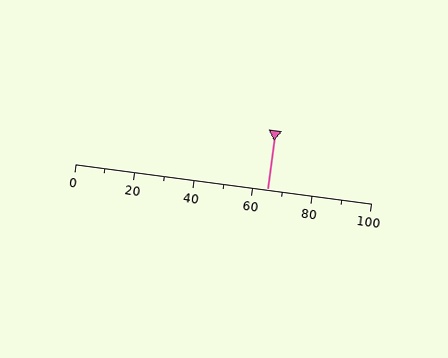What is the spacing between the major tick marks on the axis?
The major ticks are spaced 20 apart.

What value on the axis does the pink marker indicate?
The marker indicates approximately 65.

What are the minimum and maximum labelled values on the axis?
The axis runs from 0 to 100.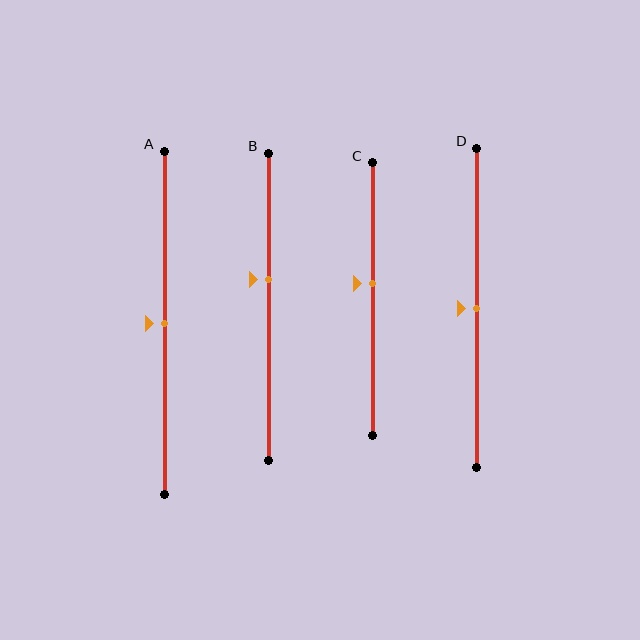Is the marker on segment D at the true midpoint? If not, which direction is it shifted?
Yes, the marker on segment D is at the true midpoint.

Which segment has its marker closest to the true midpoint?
Segment A has its marker closest to the true midpoint.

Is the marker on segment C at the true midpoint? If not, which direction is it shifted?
No, the marker on segment C is shifted upward by about 6% of the segment length.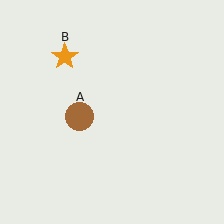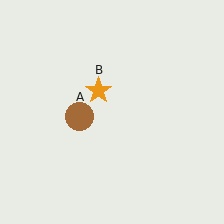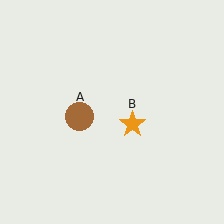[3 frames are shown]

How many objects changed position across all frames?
1 object changed position: orange star (object B).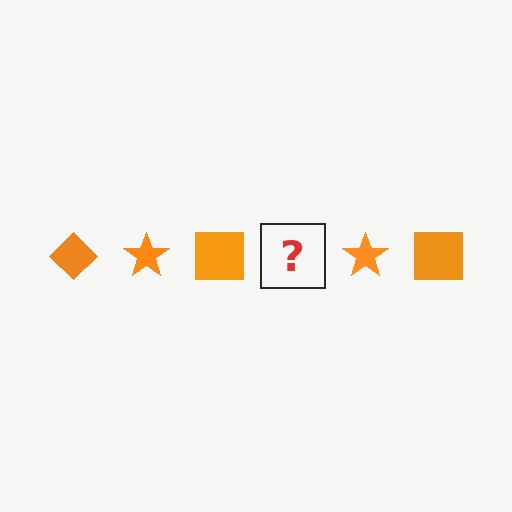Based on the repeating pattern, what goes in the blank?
The blank should be an orange diamond.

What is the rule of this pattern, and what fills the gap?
The rule is that the pattern cycles through diamond, star, square shapes in orange. The gap should be filled with an orange diamond.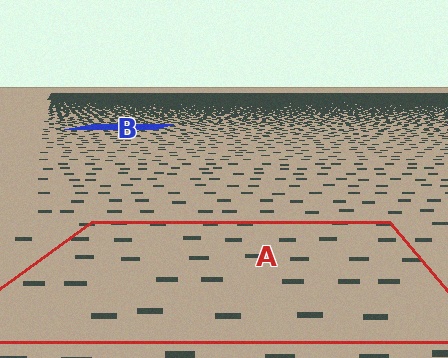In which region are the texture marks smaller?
The texture marks are smaller in region B, because it is farther away.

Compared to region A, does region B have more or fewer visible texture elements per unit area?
Region B has more texture elements per unit area — they are packed more densely because it is farther away.